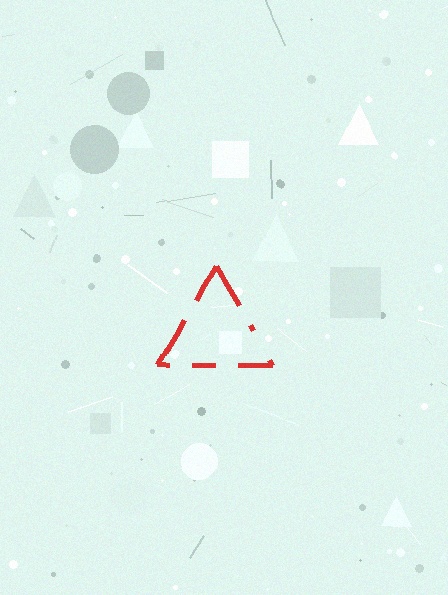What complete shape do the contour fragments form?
The contour fragments form a triangle.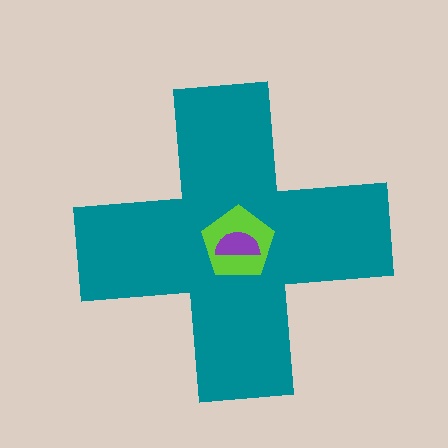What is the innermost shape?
The purple semicircle.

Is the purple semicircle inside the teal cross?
Yes.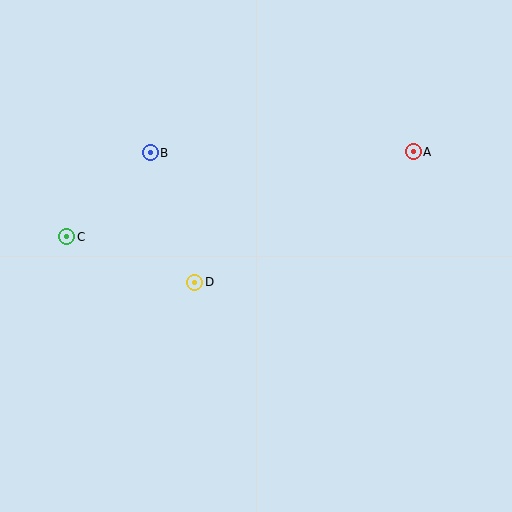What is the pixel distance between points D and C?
The distance between D and C is 136 pixels.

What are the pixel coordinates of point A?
Point A is at (413, 152).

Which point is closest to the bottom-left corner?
Point C is closest to the bottom-left corner.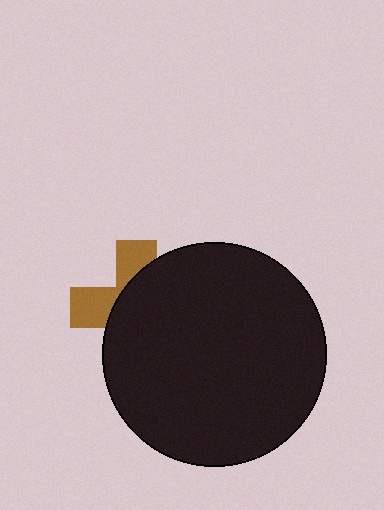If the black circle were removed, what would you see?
You would see the complete brown cross.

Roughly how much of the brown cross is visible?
A small part of it is visible (roughly 34%).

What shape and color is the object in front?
The object in front is a black circle.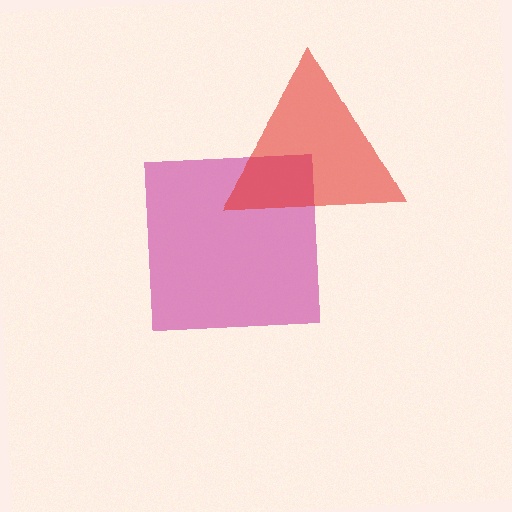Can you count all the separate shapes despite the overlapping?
Yes, there are 2 separate shapes.